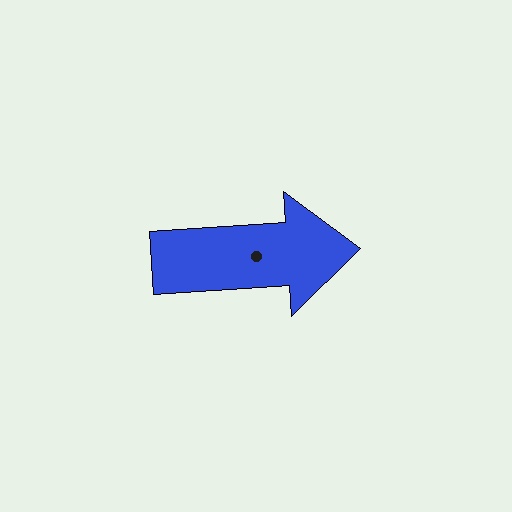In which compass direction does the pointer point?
East.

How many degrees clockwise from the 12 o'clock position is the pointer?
Approximately 86 degrees.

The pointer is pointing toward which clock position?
Roughly 3 o'clock.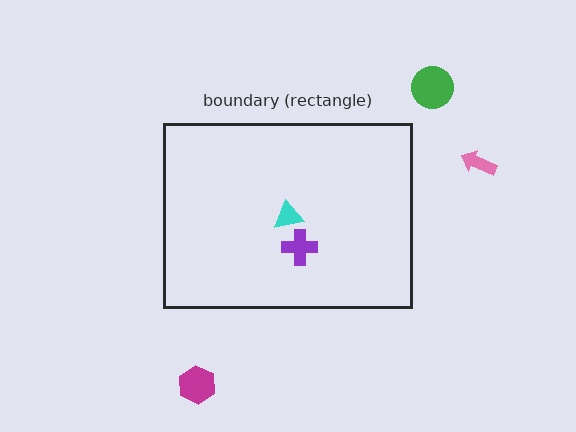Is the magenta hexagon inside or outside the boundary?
Outside.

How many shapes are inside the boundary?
2 inside, 3 outside.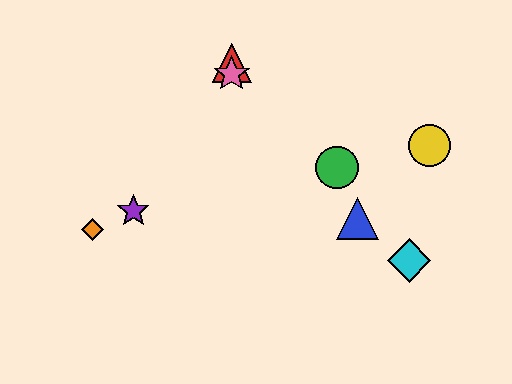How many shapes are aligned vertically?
2 shapes (the red triangle, the pink star) are aligned vertically.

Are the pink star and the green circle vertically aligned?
No, the pink star is at x≈232 and the green circle is at x≈337.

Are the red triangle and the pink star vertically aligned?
Yes, both are at x≈232.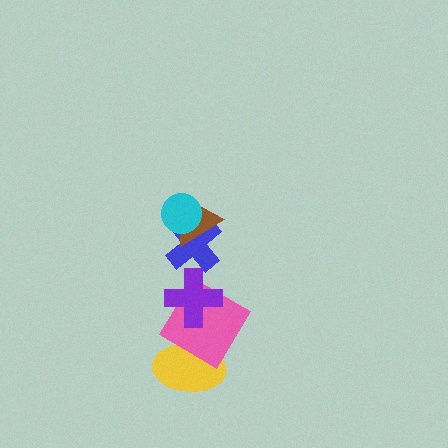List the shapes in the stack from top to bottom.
From top to bottom: the cyan circle, the brown triangle, the blue cross, the purple cross, the pink diamond, the yellow ellipse.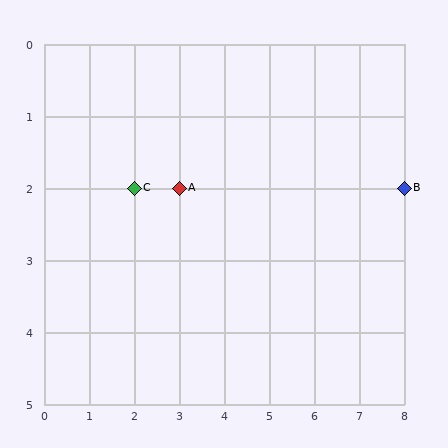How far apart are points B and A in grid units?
Points B and A are 5 columns apart.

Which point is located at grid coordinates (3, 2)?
Point A is at (3, 2).